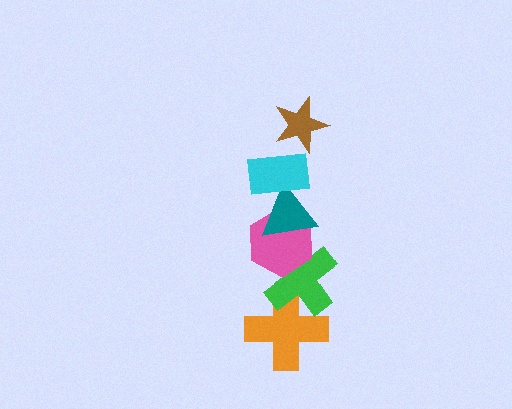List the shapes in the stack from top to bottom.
From top to bottom: the brown star, the cyan rectangle, the teal triangle, the pink hexagon, the green cross, the orange cross.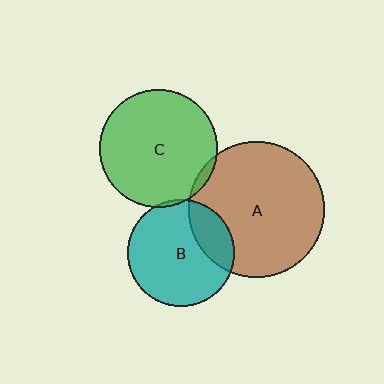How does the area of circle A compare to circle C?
Approximately 1.3 times.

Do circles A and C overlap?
Yes.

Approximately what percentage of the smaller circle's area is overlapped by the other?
Approximately 5%.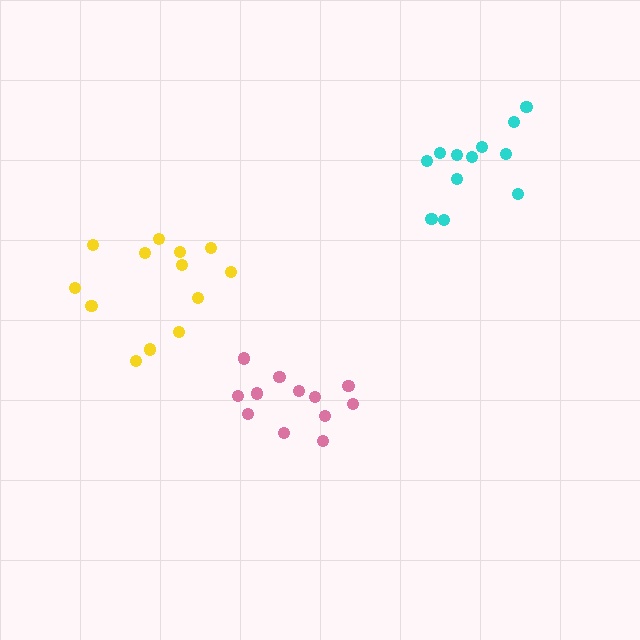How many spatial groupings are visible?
There are 3 spatial groupings.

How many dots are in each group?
Group 1: 12 dots, Group 2: 13 dots, Group 3: 13 dots (38 total).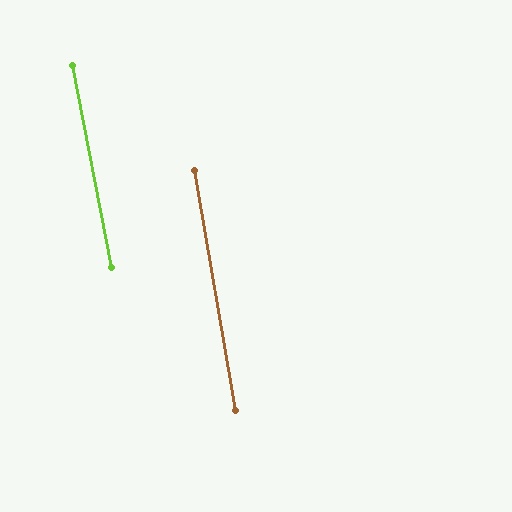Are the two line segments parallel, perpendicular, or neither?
Parallel — their directions differ by only 1.1°.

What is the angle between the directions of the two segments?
Approximately 1 degree.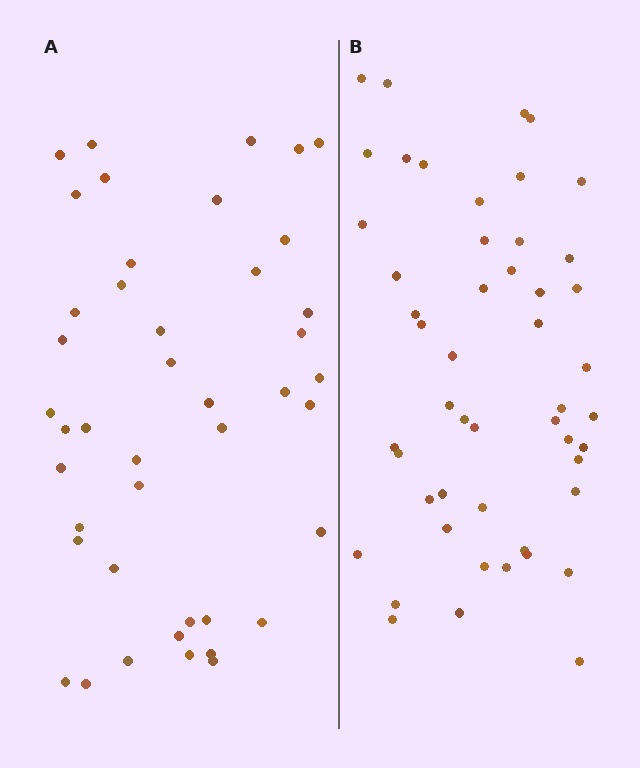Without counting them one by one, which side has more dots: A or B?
Region B (the right region) has more dots.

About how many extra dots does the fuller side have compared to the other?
Region B has roughly 8 or so more dots than region A.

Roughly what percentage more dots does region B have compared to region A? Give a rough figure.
About 15% more.